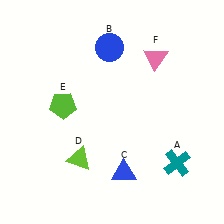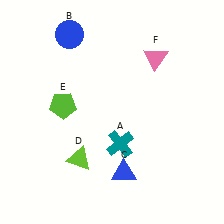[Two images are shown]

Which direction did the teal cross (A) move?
The teal cross (A) moved left.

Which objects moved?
The objects that moved are: the teal cross (A), the blue circle (B).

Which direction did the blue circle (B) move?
The blue circle (B) moved left.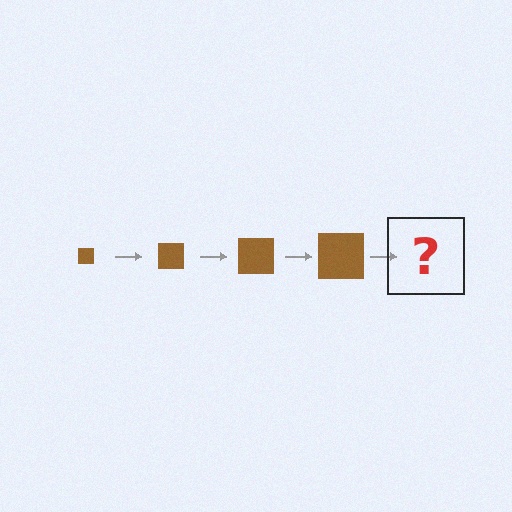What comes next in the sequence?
The next element should be a brown square, larger than the previous one.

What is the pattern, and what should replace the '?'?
The pattern is that the square gets progressively larger each step. The '?' should be a brown square, larger than the previous one.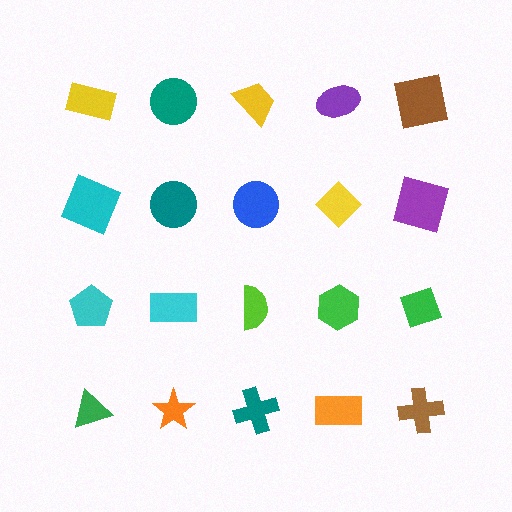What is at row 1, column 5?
A brown square.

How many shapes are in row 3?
5 shapes.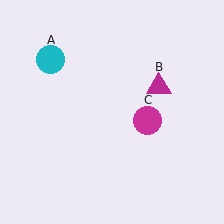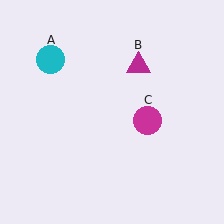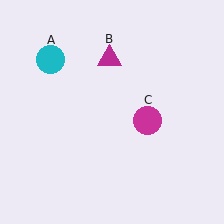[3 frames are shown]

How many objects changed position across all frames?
1 object changed position: magenta triangle (object B).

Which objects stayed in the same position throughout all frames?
Cyan circle (object A) and magenta circle (object C) remained stationary.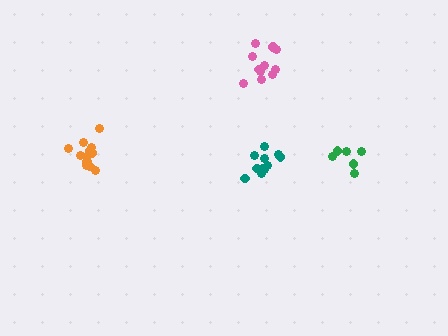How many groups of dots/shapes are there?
There are 4 groups.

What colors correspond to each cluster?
The clusters are colored: pink, green, orange, teal.